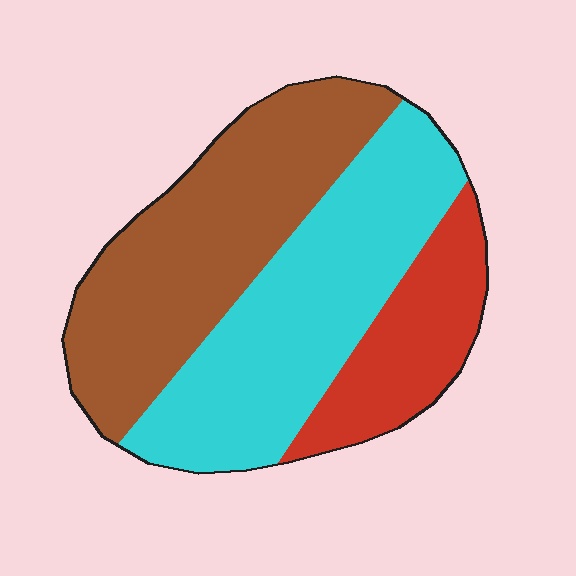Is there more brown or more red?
Brown.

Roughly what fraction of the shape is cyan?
Cyan covers 41% of the shape.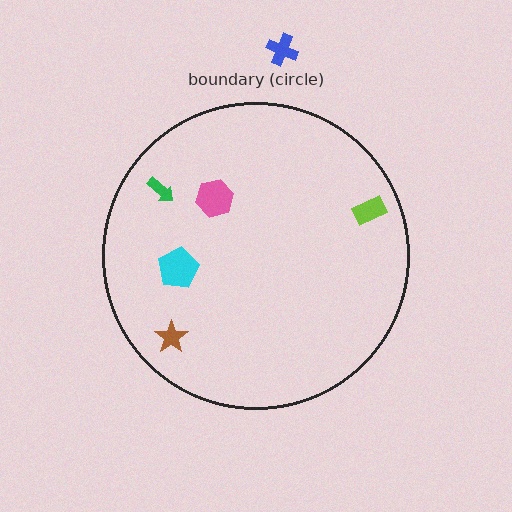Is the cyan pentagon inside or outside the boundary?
Inside.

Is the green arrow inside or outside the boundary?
Inside.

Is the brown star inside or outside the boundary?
Inside.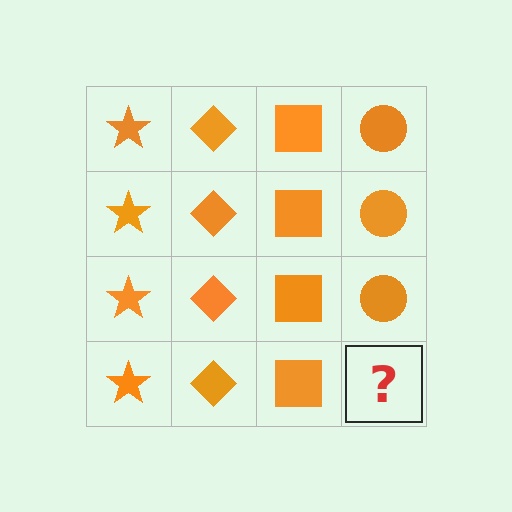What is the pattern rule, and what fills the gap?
The rule is that each column has a consistent shape. The gap should be filled with an orange circle.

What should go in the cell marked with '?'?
The missing cell should contain an orange circle.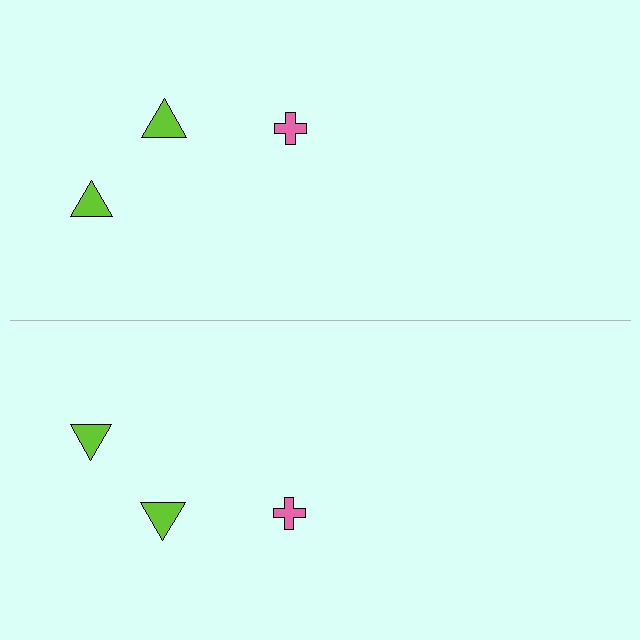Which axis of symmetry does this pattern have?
The pattern has a horizontal axis of symmetry running through the center of the image.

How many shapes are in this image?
There are 6 shapes in this image.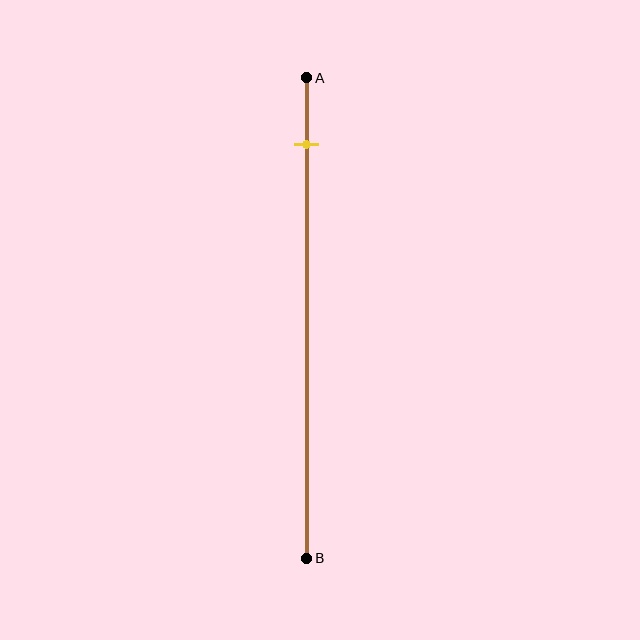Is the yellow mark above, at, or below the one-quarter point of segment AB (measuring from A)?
The yellow mark is above the one-quarter point of segment AB.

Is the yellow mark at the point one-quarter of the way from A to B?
No, the mark is at about 15% from A, not at the 25% one-quarter point.